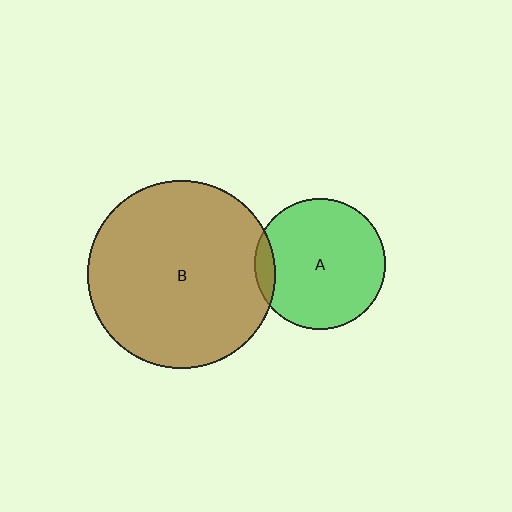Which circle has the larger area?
Circle B (brown).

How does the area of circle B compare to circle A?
Approximately 2.1 times.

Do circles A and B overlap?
Yes.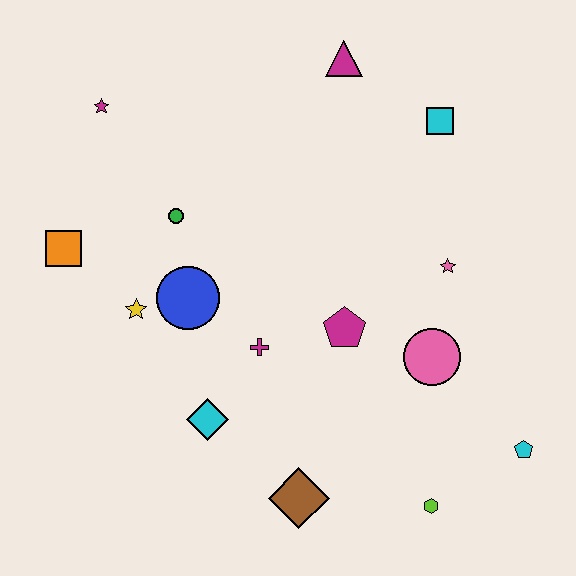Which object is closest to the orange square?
The yellow star is closest to the orange square.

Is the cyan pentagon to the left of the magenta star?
No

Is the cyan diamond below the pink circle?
Yes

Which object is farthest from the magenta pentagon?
The magenta star is farthest from the magenta pentagon.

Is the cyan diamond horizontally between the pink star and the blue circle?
Yes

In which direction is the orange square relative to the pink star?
The orange square is to the left of the pink star.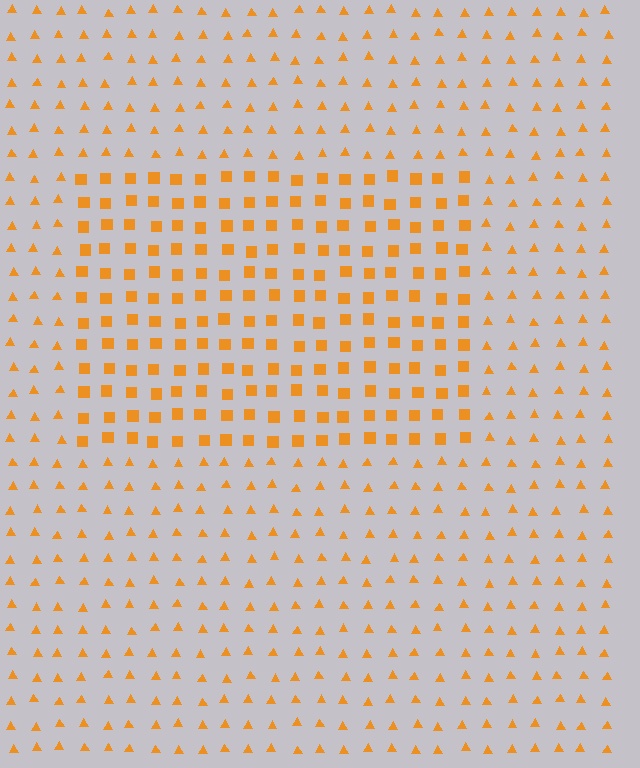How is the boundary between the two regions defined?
The boundary is defined by a change in element shape: squares inside vs. triangles outside. All elements share the same color and spacing.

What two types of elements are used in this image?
The image uses squares inside the rectangle region and triangles outside it.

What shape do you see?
I see a rectangle.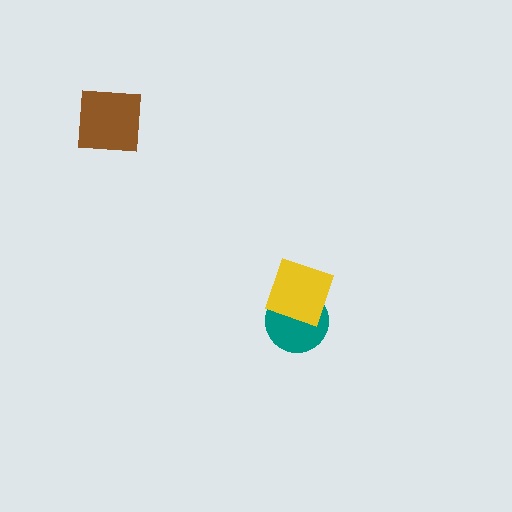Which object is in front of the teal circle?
The yellow square is in front of the teal circle.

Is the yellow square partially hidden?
No, no other shape covers it.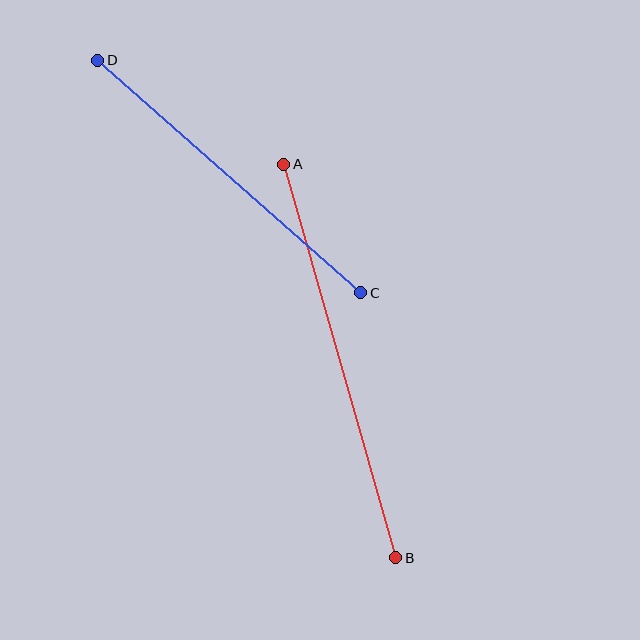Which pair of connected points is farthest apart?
Points A and B are farthest apart.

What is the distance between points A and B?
The distance is approximately 409 pixels.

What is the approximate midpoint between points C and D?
The midpoint is at approximately (229, 176) pixels.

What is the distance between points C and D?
The distance is approximately 351 pixels.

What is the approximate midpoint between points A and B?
The midpoint is at approximately (340, 361) pixels.